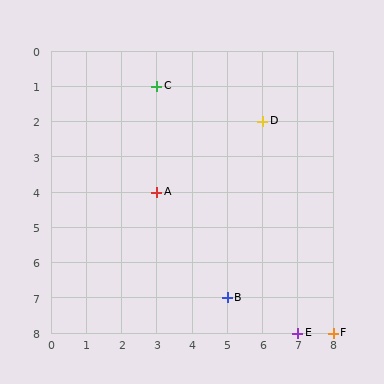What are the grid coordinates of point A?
Point A is at grid coordinates (3, 4).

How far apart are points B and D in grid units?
Points B and D are 1 column and 5 rows apart (about 5.1 grid units diagonally).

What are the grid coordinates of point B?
Point B is at grid coordinates (5, 7).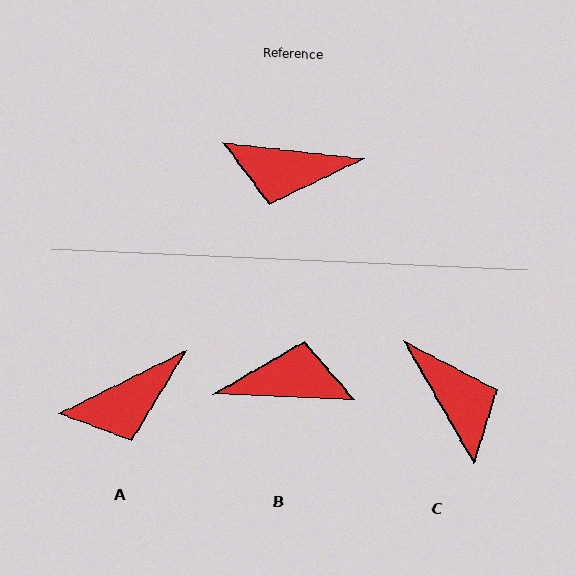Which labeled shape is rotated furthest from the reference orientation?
B, about 175 degrees away.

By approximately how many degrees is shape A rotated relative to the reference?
Approximately 33 degrees counter-clockwise.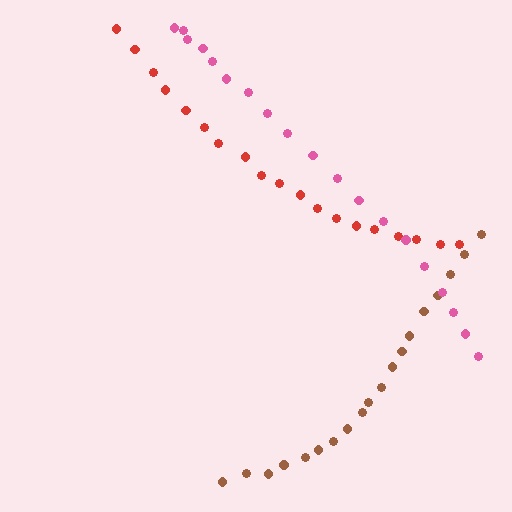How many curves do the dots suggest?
There are 3 distinct paths.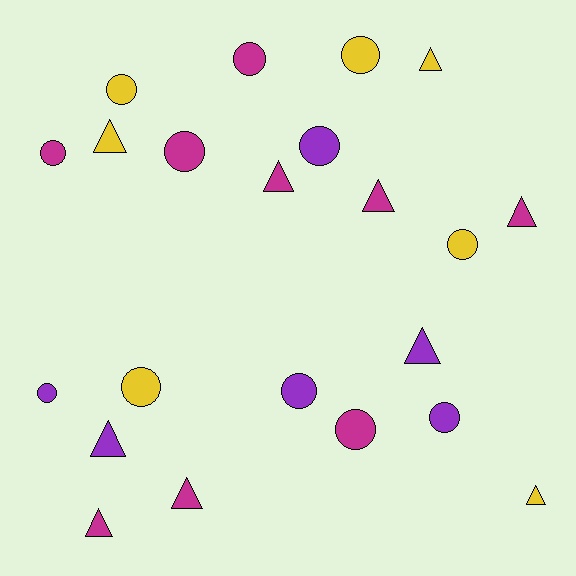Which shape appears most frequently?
Circle, with 12 objects.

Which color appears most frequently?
Magenta, with 9 objects.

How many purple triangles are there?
There are 2 purple triangles.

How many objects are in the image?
There are 22 objects.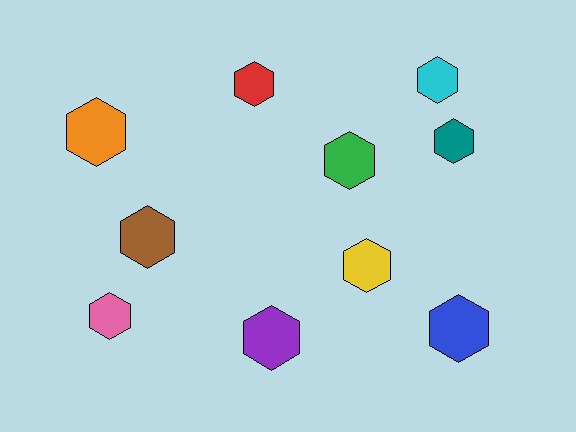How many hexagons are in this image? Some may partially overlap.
There are 10 hexagons.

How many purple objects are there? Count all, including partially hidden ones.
There is 1 purple object.